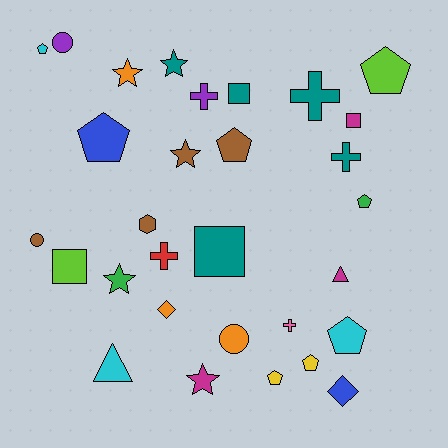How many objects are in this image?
There are 30 objects.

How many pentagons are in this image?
There are 8 pentagons.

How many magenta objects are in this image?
There are 3 magenta objects.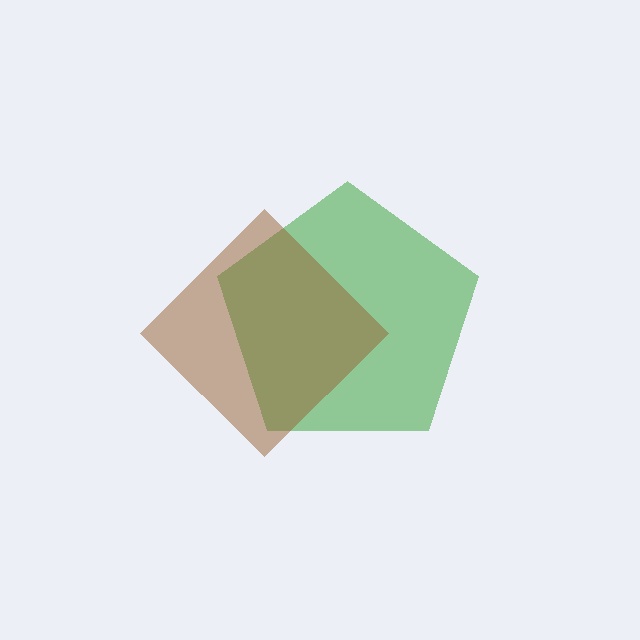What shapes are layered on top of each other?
The layered shapes are: a green pentagon, a brown diamond.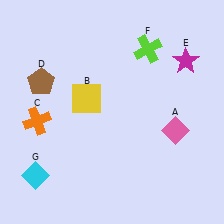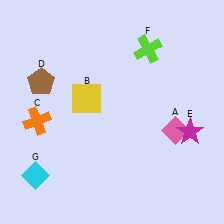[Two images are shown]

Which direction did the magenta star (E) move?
The magenta star (E) moved down.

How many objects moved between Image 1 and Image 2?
1 object moved between the two images.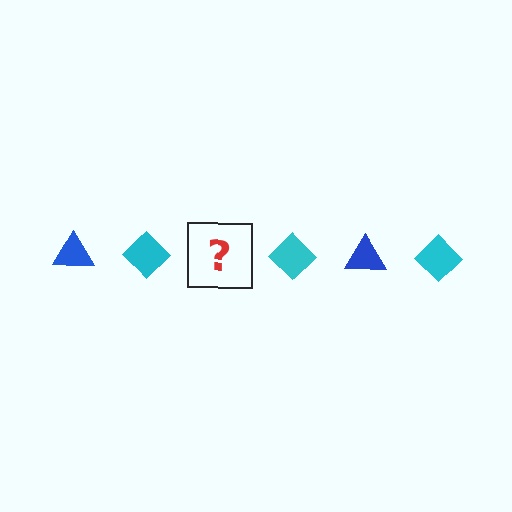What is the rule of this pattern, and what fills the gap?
The rule is that the pattern alternates between blue triangle and cyan diamond. The gap should be filled with a blue triangle.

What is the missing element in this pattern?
The missing element is a blue triangle.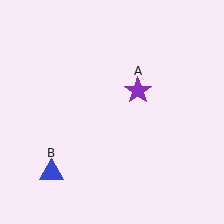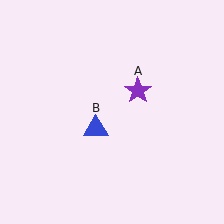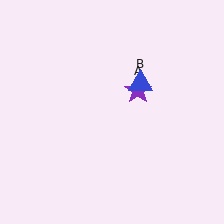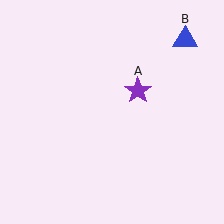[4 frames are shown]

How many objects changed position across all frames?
1 object changed position: blue triangle (object B).